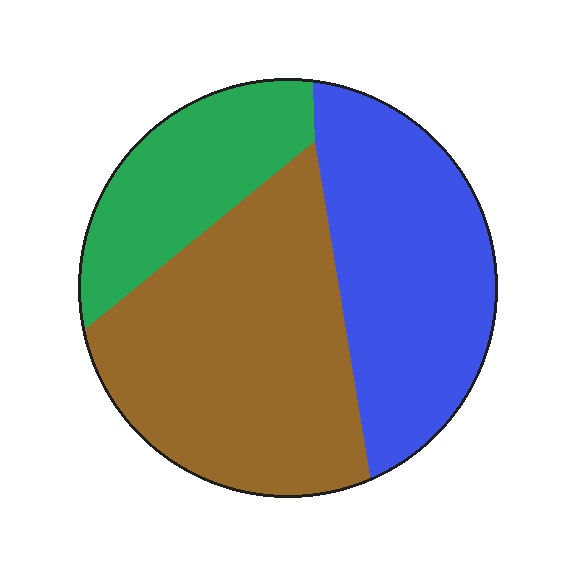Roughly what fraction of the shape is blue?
Blue takes up between a third and a half of the shape.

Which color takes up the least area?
Green, at roughly 20%.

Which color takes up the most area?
Brown, at roughly 45%.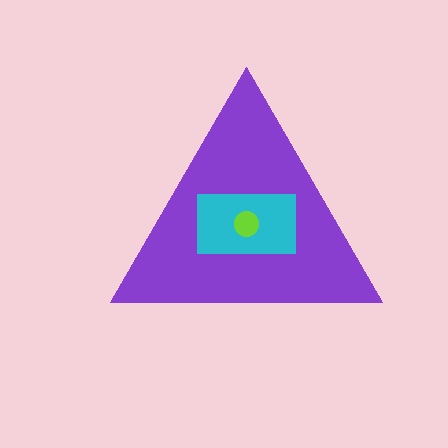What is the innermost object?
The lime circle.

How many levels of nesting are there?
3.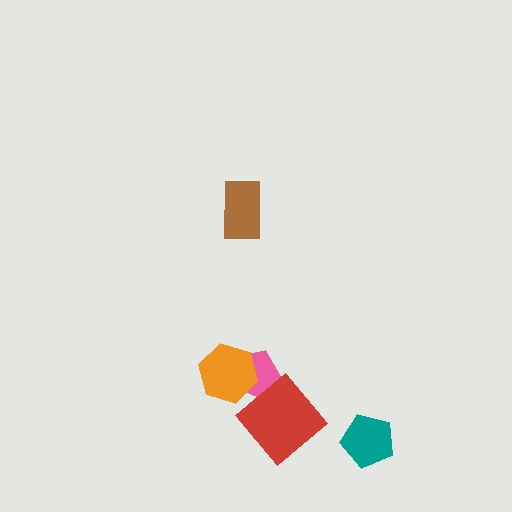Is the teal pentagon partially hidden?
No, no other shape covers it.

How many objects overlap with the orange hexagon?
1 object overlaps with the orange hexagon.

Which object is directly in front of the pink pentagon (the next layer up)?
The orange hexagon is directly in front of the pink pentagon.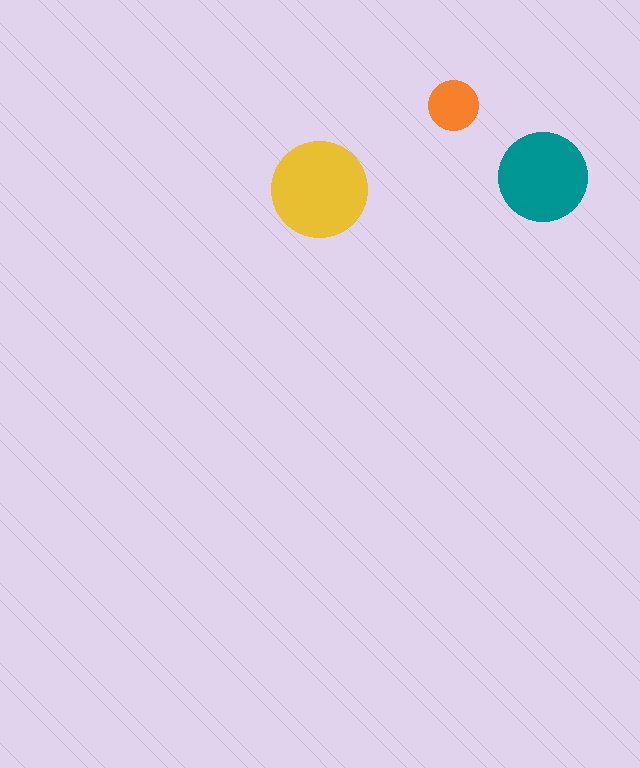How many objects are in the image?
There are 3 objects in the image.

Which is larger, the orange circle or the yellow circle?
The yellow one.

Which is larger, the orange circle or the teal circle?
The teal one.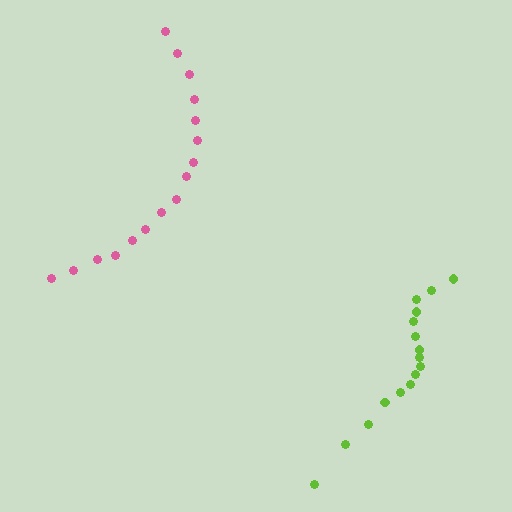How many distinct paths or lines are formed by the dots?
There are 2 distinct paths.